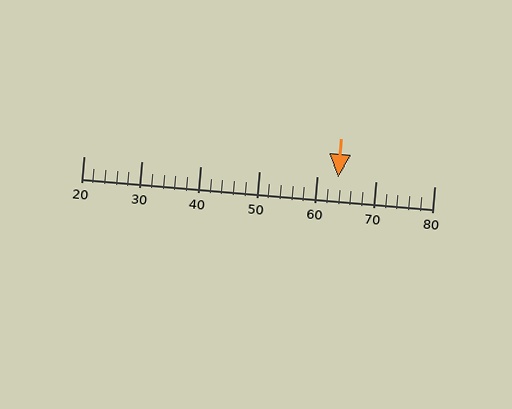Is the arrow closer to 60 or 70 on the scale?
The arrow is closer to 60.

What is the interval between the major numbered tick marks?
The major tick marks are spaced 10 units apart.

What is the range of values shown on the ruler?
The ruler shows values from 20 to 80.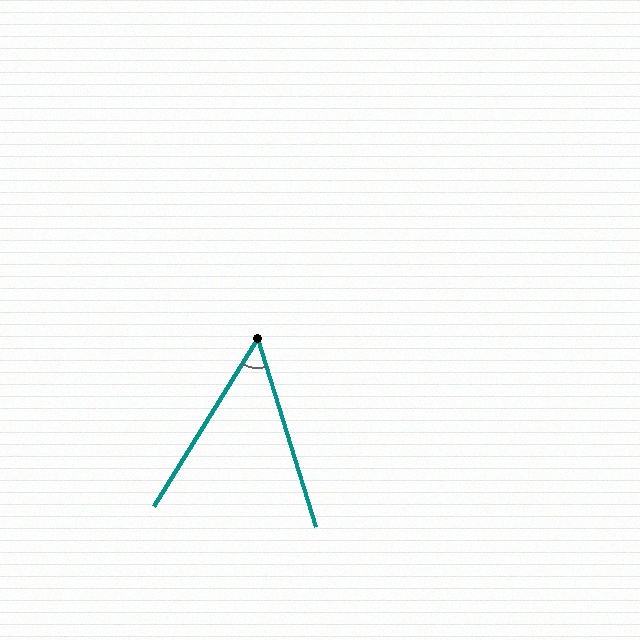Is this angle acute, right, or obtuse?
It is acute.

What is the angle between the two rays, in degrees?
Approximately 49 degrees.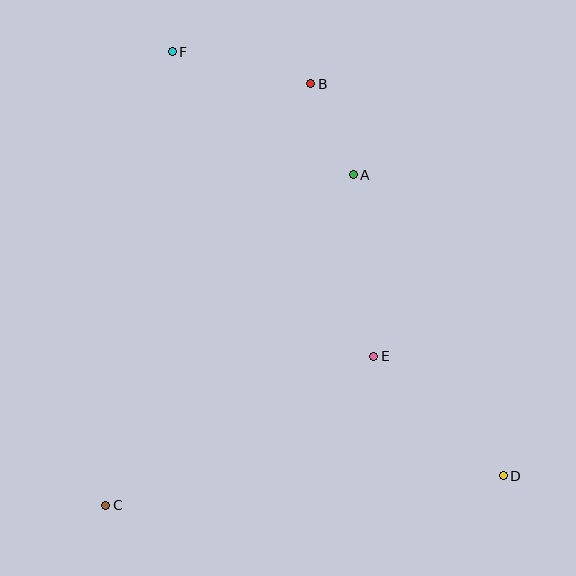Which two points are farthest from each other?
Points D and F are farthest from each other.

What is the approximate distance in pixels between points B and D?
The distance between B and D is approximately 437 pixels.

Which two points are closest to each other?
Points A and B are closest to each other.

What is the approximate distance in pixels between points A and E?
The distance between A and E is approximately 183 pixels.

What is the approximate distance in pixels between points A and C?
The distance between A and C is approximately 413 pixels.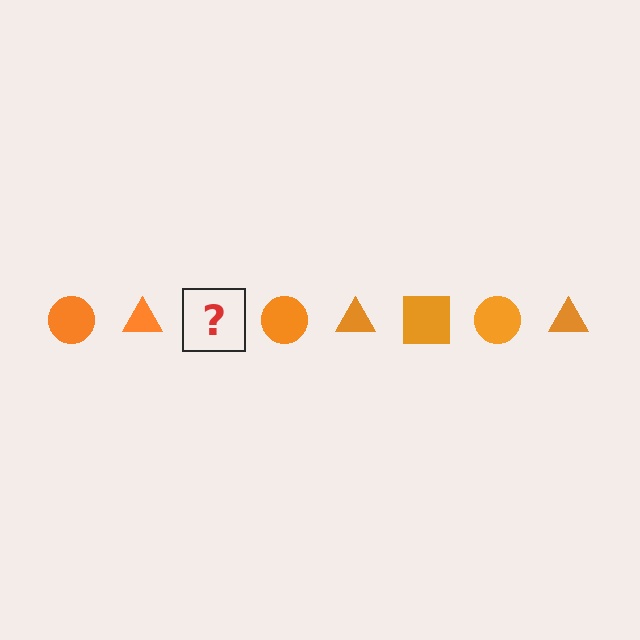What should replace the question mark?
The question mark should be replaced with an orange square.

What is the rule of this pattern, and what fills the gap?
The rule is that the pattern cycles through circle, triangle, square shapes in orange. The gap should be filled with an orange square.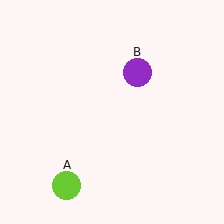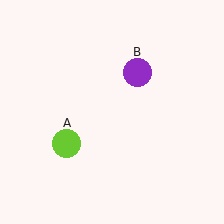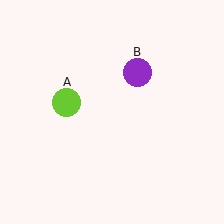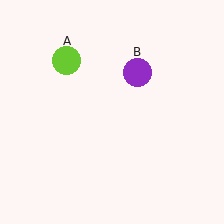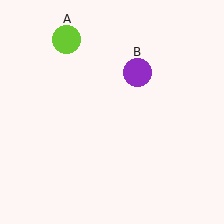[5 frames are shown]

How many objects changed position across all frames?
1 object changed position: lime circle (object A).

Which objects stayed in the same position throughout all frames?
Purple circle (object B) remained stationary.